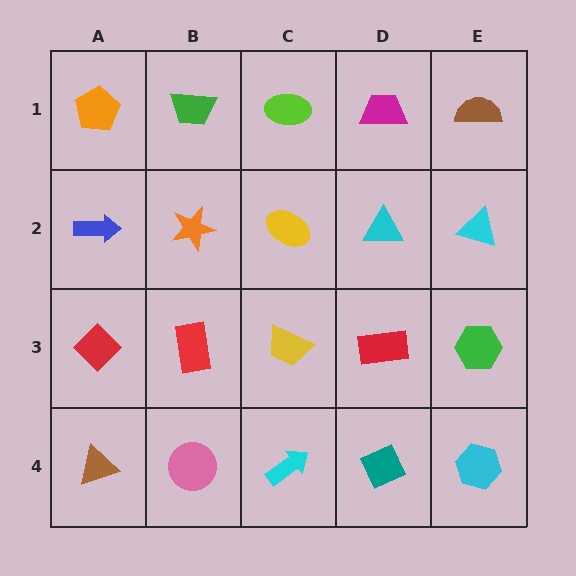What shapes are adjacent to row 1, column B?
An orange star (row 2, column B), an orange pentagon (row 1, column A), a lime ellipse (row 1, column C).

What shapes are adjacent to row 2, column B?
A green trapezoid (row 1, column B), a red rectangle (row 3, column B), a blue arrow (row 2, column A), a yellow ellipse (row 2, column C).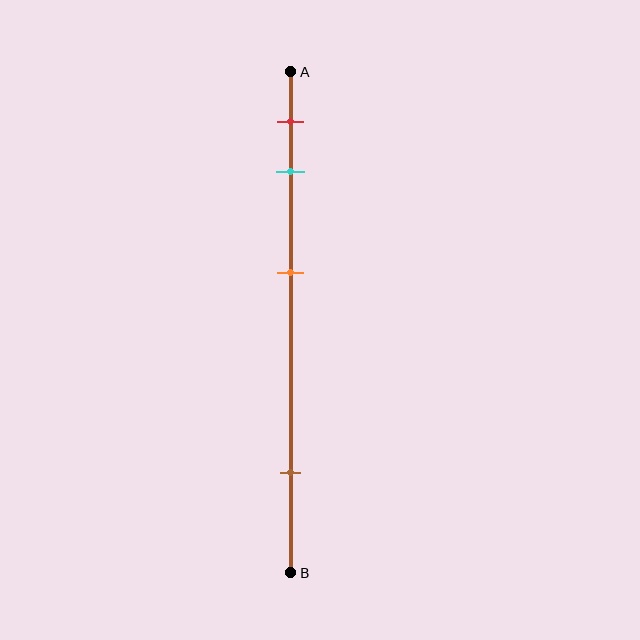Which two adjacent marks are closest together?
The red and cyan marks are the closest adjacent pair.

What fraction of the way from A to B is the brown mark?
The brown mark is approximately 80% (0.8) of the way from A to B.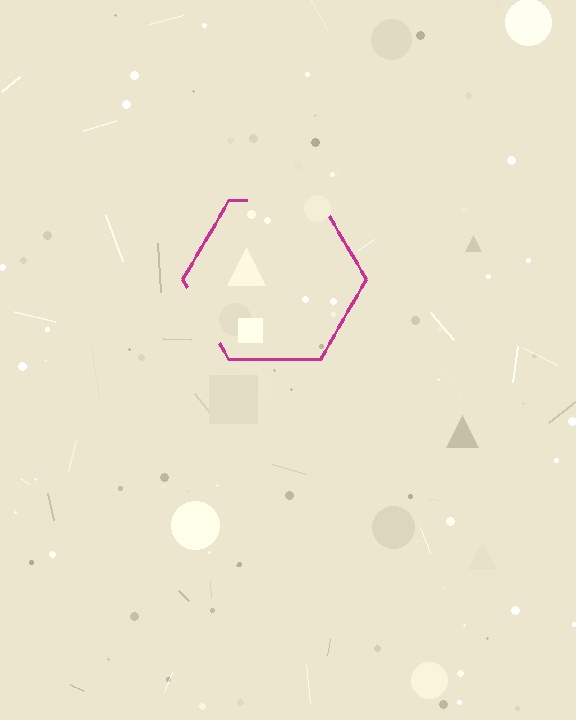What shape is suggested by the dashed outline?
The dashed outline suggests a hexagon.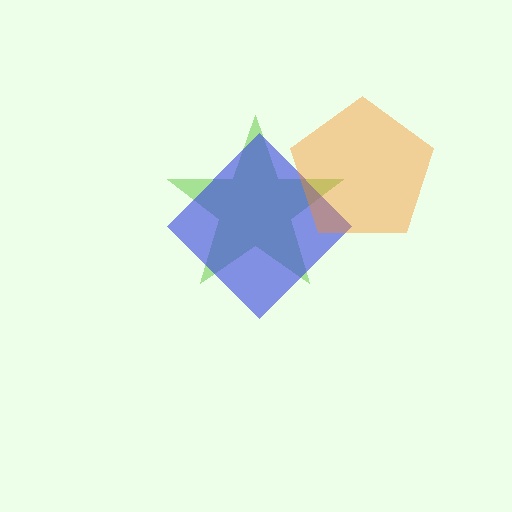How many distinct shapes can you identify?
There are 3 distinct shapes: a lime star, a blue diamond, an orange pentagon.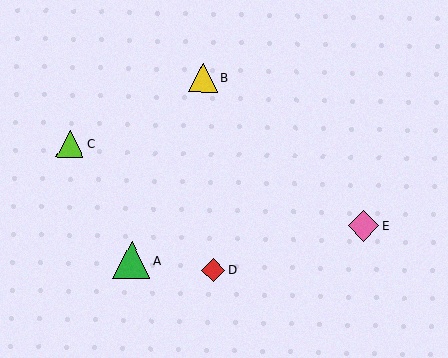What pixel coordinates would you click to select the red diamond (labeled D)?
Click at (213, 270) to select the red diamond D.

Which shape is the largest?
The green triangle (labeled A) is the largest.